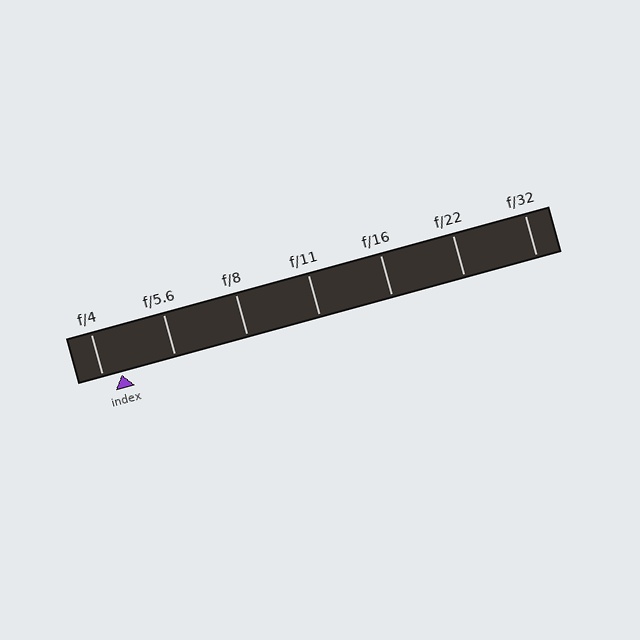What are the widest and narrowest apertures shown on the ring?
The widest aperture shown is f/4 and the narrowest is f/32.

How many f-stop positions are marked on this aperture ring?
There are 7 f-stop positions marked.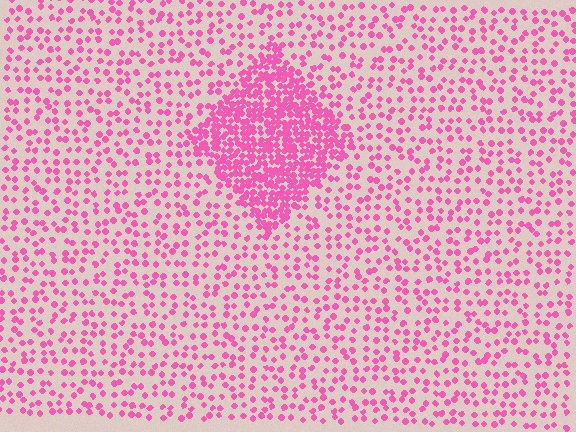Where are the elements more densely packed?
The elements are more densely packed inside the diamond boundary.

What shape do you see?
I see a diamond.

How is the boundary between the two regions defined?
The boundary is defined by a change in element density (approximately 2.9x ratio). All elements are the same color, size, and shape.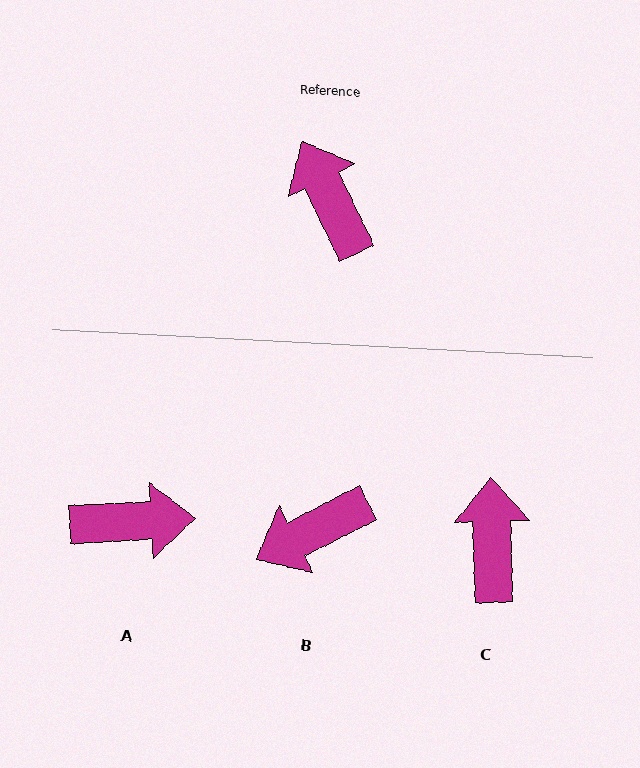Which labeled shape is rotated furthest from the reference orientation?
A, about 113 degrees away.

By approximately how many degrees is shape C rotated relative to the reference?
Approximately 25 degrees clockwise.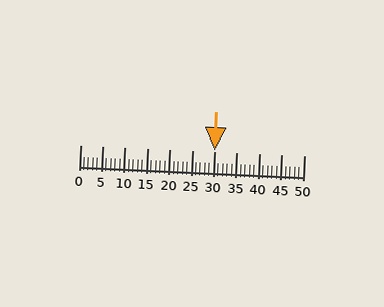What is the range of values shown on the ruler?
The ruler shows values from 0 to 50.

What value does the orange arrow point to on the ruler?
The orange arrow points to approximately 30.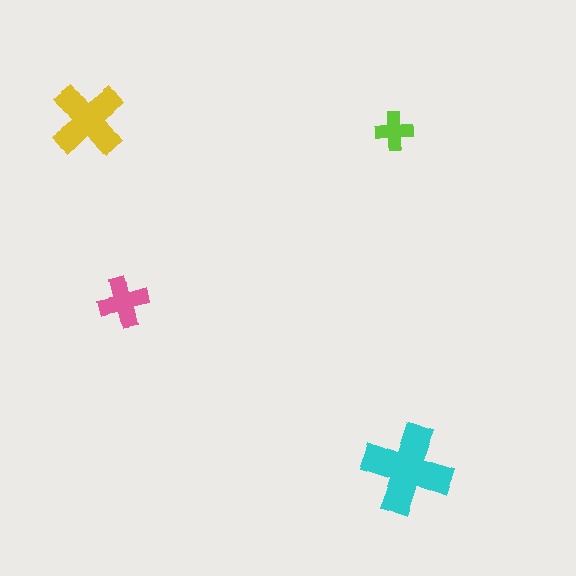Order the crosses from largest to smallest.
the cyan one, the yellow one, the pink one, the lime one.